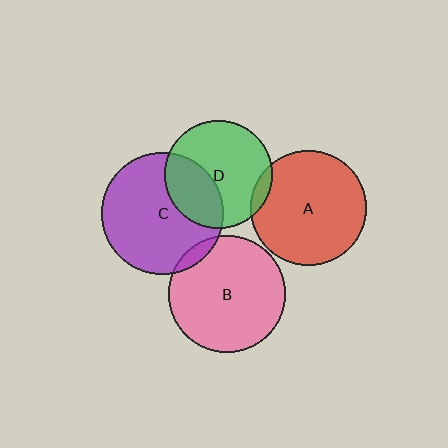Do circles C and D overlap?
Yes.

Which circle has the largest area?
Circle C (purple).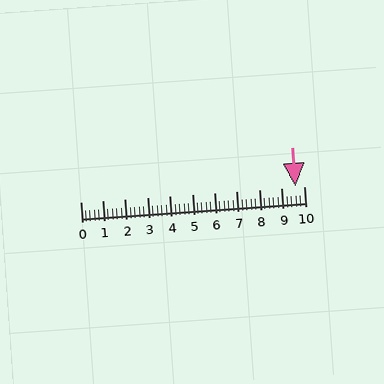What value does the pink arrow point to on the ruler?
The pink arrow points to approximately 9.6.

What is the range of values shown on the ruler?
The ruler shows values from 0 to 10.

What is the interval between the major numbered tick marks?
The major tick marks are spaced 1 units apart.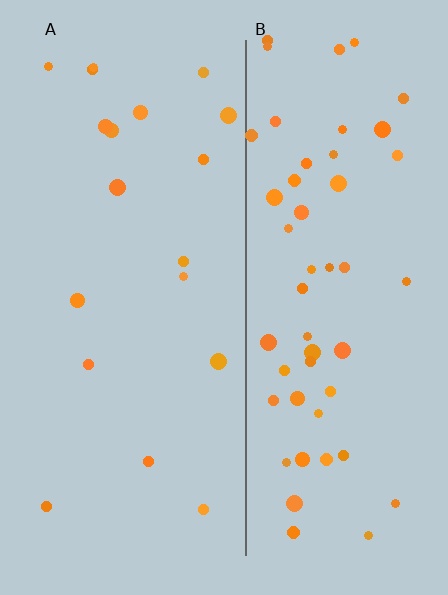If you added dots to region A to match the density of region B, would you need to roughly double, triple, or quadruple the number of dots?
Approximately triple.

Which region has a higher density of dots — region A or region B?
B (the right).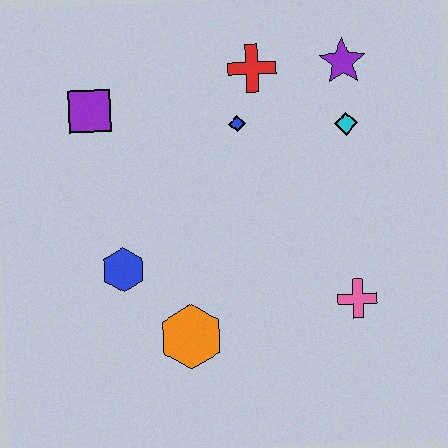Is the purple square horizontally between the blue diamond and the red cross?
No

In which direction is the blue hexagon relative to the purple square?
The blue hexagon is below the purple square.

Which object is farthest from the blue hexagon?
The purple star is farthest from the blue hexagon.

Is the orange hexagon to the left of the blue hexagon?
No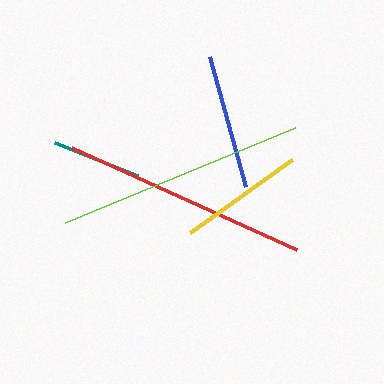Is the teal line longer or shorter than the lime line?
The lime line is longer than the teal line.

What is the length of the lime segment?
The lime segment is approximately 249 pixels long.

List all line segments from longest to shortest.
From longest to shortest: lime, red, blue, yellow, teal.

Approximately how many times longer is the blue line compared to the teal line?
The blue line is approximately 1.5 times the length of the teal line.